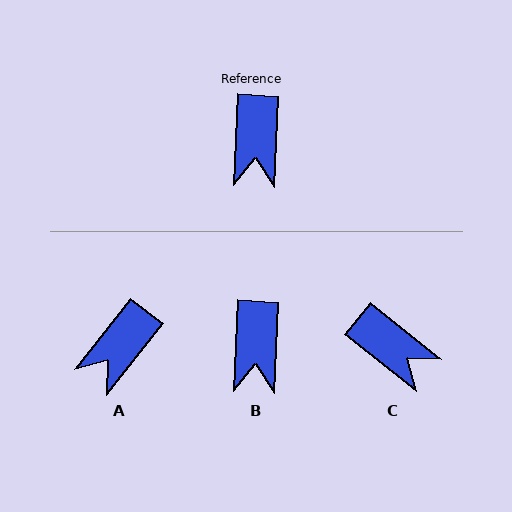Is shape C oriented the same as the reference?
No, it is off by about 54 degrees.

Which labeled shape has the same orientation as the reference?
B.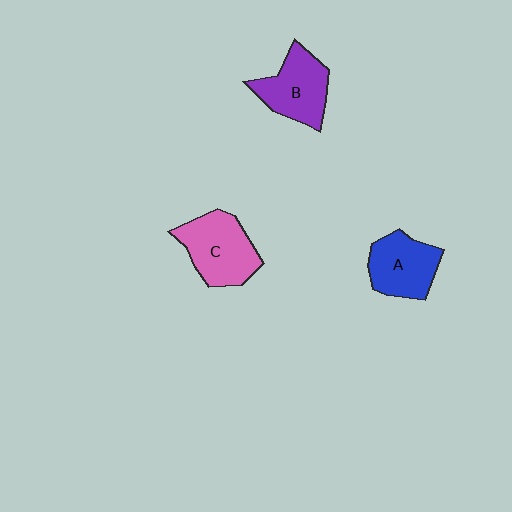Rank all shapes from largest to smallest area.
From largest to smallest: C (pink), B (purple), A (blue).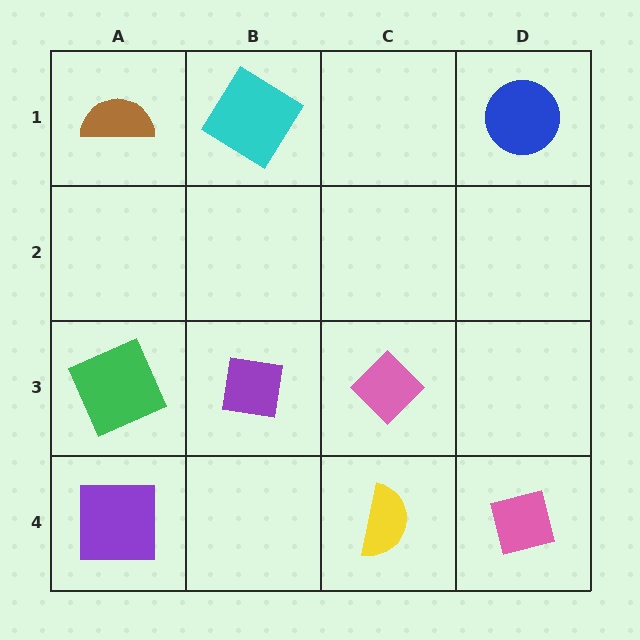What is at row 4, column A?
A purple square.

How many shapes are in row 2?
0 shapes.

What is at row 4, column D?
A pink square.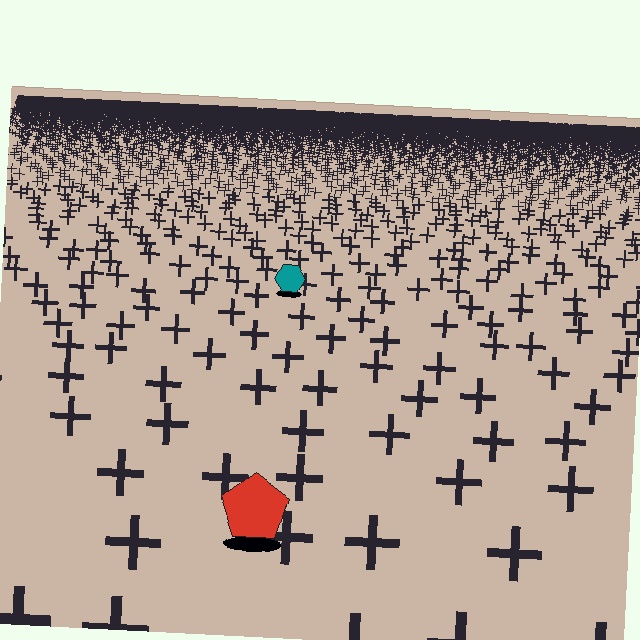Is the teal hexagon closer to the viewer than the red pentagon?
No. The red pentagon is closer — you can tell from the texture gradient: the ground texture is coarser near it.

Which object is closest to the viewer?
The red pentagon is closest. The texture marks near it are larger and more spread out.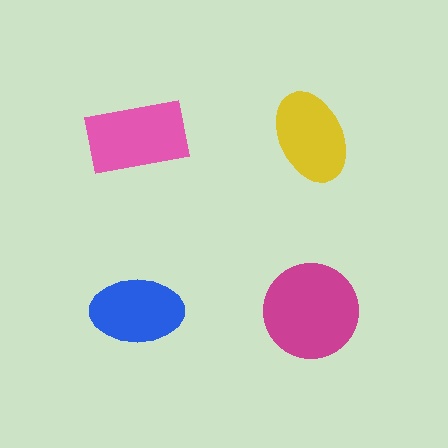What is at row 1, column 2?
A yellow ellipse.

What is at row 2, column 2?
A magenta circle.